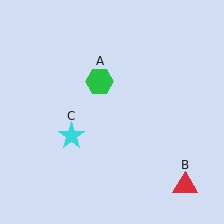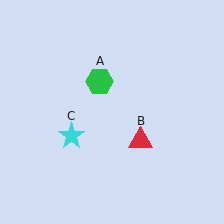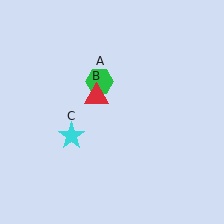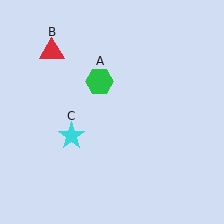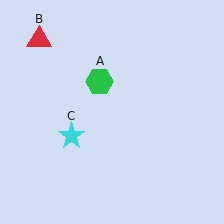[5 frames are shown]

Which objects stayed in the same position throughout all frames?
Green hexagon (object A) and cyan star (object C) remained stationary.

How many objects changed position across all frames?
1 object changed position: red triangle (object B).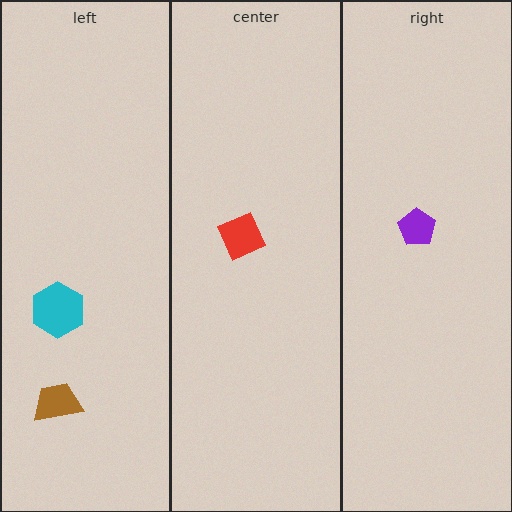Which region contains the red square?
The center region.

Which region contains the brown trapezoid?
The left region.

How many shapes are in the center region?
1.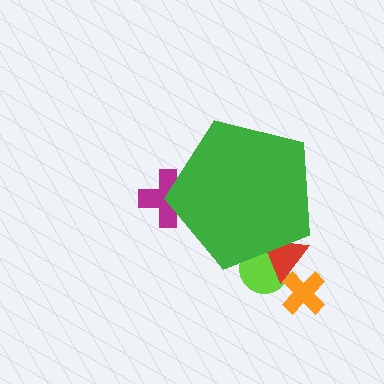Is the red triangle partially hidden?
Yes, the red triangle is partially hidden behind the green pentagon.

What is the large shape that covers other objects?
A green pentagon.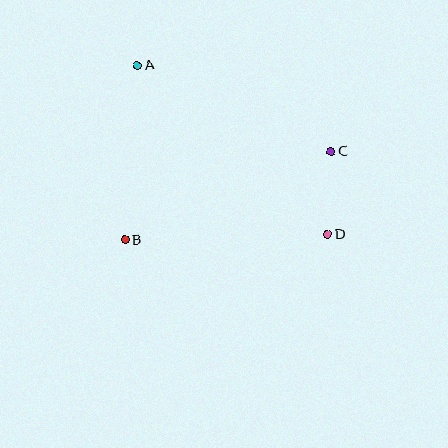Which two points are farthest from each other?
Points A and D are farthest from each other.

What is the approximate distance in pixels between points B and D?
The distance between B and D is approximately 203 pixels.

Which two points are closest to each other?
Points C and D are closest to each other.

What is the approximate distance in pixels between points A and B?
The distance between A and B is approximately 175 pixels.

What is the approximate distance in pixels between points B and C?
The distance between B and C is approximately 224 pixels.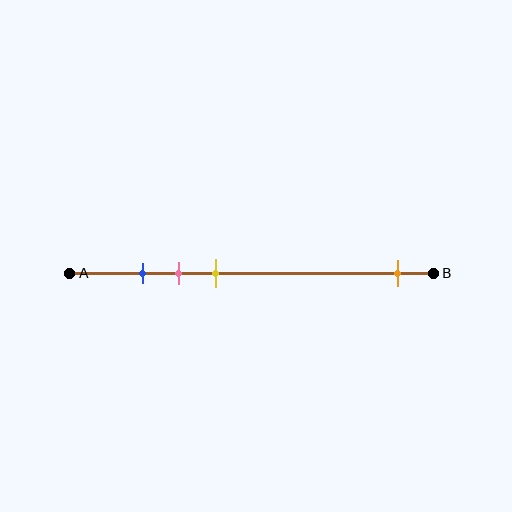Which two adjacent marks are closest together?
The blue and pink marks are the closest adjacent pair.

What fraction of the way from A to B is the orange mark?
The orange mark is approximately 90% (0.9) of the way from A to B.